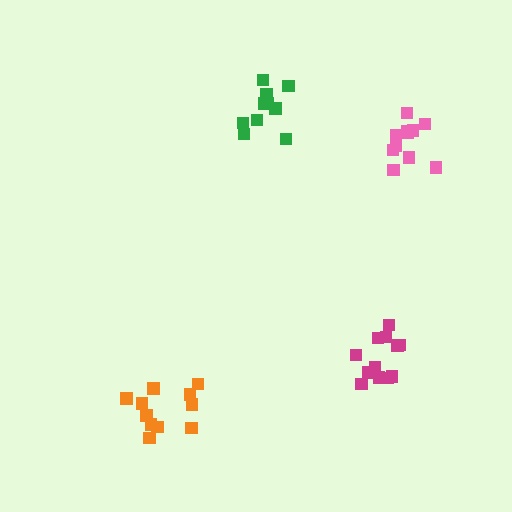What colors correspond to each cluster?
The clusters are colored: magenta, pink, orange, green.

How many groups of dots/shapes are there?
There are 4 groups.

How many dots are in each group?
Group 1: 12 dots, Group 2: 12 dots, Group 3: 11 dots, Group 4: 10 dots (45 total).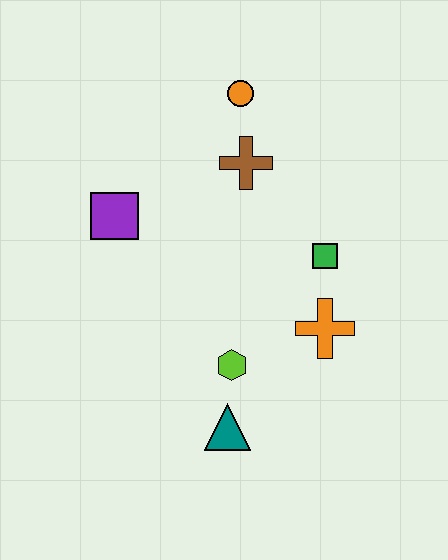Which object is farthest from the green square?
The purple square is farthest from the green square.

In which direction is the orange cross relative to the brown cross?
The orange cross is below the brown cross.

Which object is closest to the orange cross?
The green square is closest to the orange cross.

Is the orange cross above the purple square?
No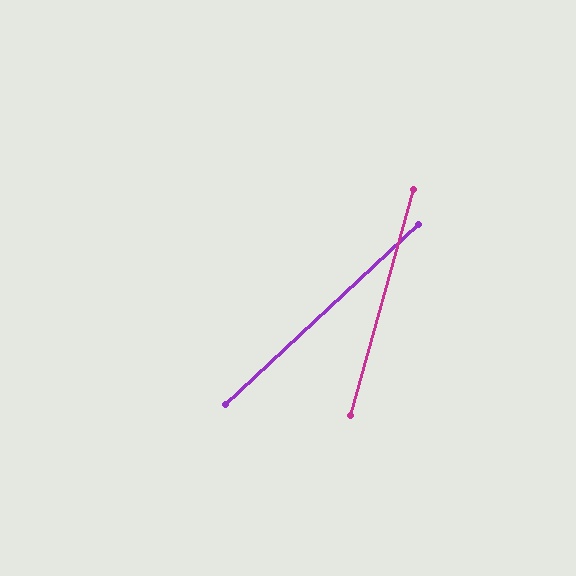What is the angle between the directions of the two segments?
Approximately 32 degrees.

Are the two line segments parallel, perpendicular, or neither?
Neither parallel nor perpendicular — they differ by about 32°.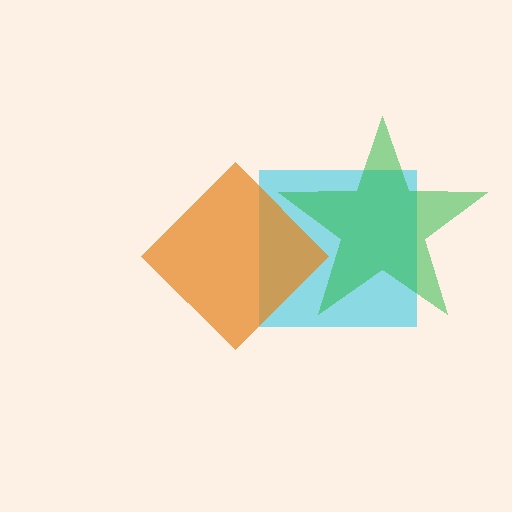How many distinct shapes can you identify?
There are 3 distinct shapes: a cyan square, a green star, an orange diamond.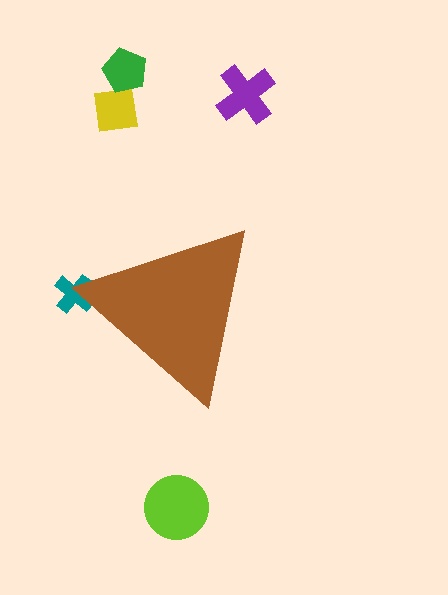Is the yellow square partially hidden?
No, the yellow square is fully visible.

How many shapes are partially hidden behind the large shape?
1 shape is partially hidden.